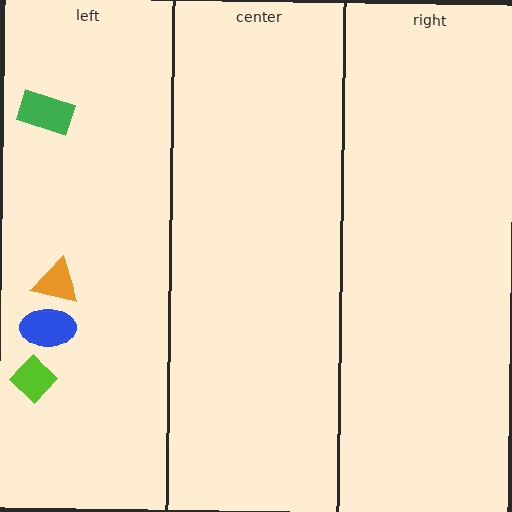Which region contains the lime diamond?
The left region.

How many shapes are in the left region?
4.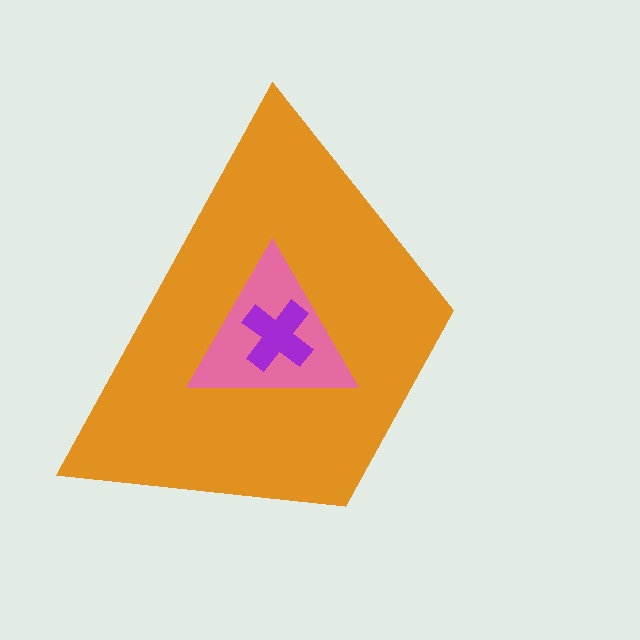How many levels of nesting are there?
3.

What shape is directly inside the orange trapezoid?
The pink triangle.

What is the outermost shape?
The orange trapezoid.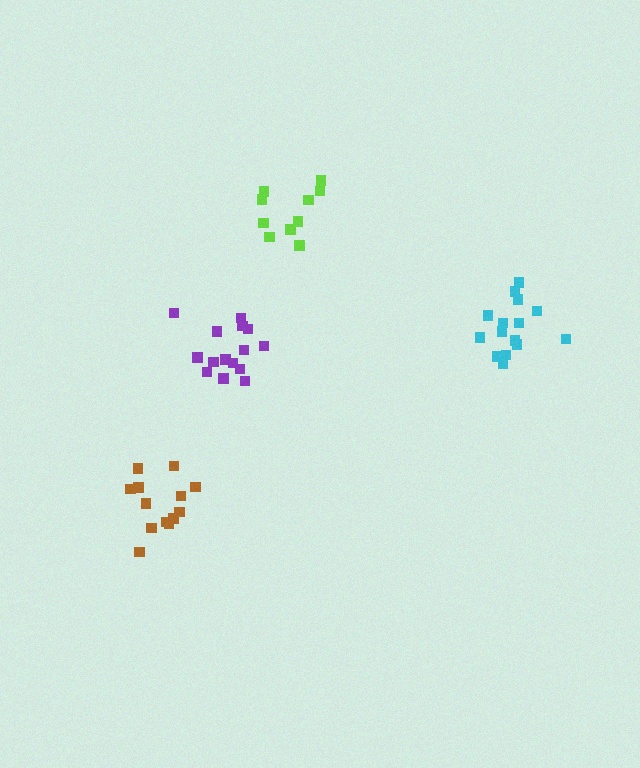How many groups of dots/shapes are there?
There are 4 groups.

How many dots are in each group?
Group 1: 10 dots, Group 2: 15 dots, Group 3: 13 dots, Group 4: 15 dots (53 total).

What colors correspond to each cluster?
The clusters are colored: lime, purple, brown, cyan.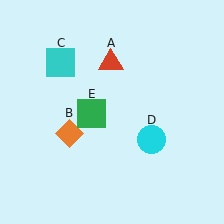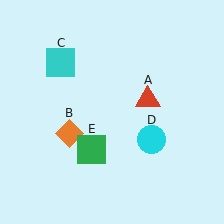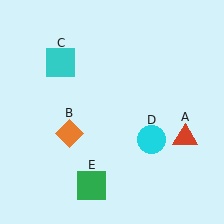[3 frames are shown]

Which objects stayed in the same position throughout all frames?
Orange diamond (object B) and cyan square (object C) and cyan circle (object D) remained stationary.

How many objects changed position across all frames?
2 objects changed position: red triangle (object A), green square (object E).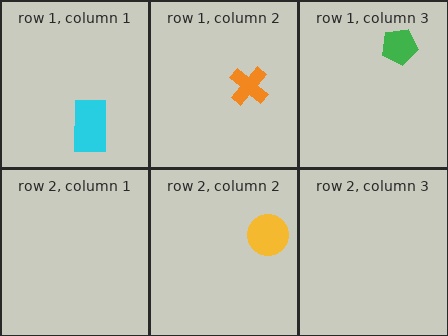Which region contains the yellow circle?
The row 2, column 2 region.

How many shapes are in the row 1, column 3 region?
1.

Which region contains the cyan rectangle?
The row 1, column 1 region.